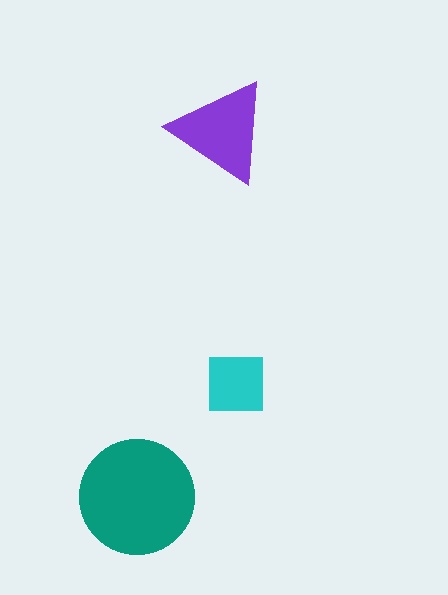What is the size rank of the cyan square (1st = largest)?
3rd.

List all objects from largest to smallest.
The teal circle, the purple triangle, the cyan square.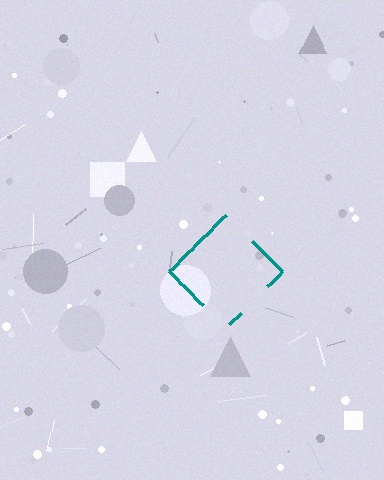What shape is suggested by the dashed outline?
The dashed outline suggests a diamond.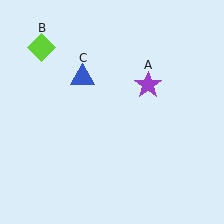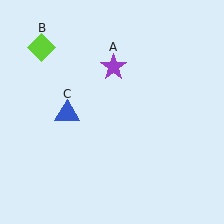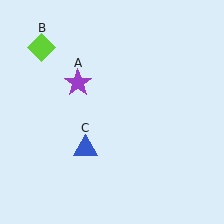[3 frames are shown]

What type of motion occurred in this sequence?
The purple star (object A), blue triangle (object C) rotated counterclockwise around the center of the scene.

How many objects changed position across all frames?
2 objects changed position: purple star (object A), blue triangle (object C).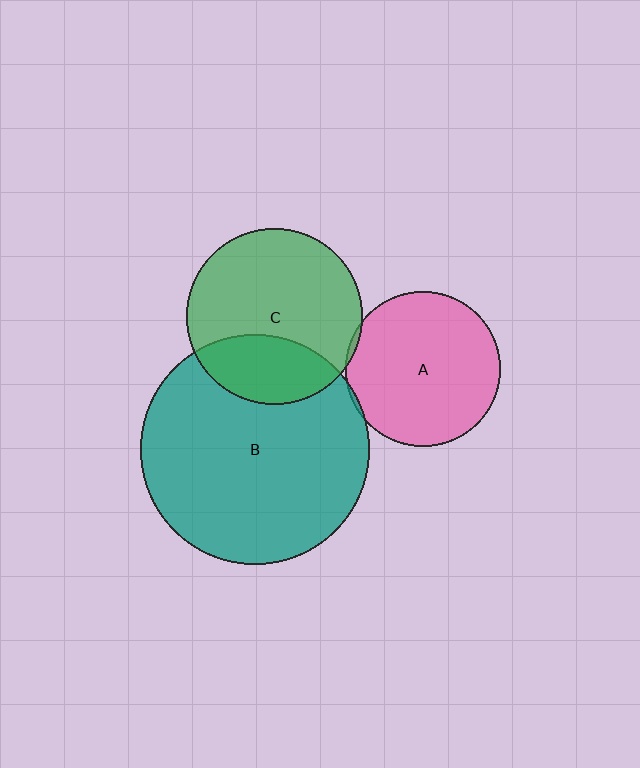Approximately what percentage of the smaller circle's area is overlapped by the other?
Approximately 30%.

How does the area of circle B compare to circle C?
Approximately 1.7 times.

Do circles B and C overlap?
Yes.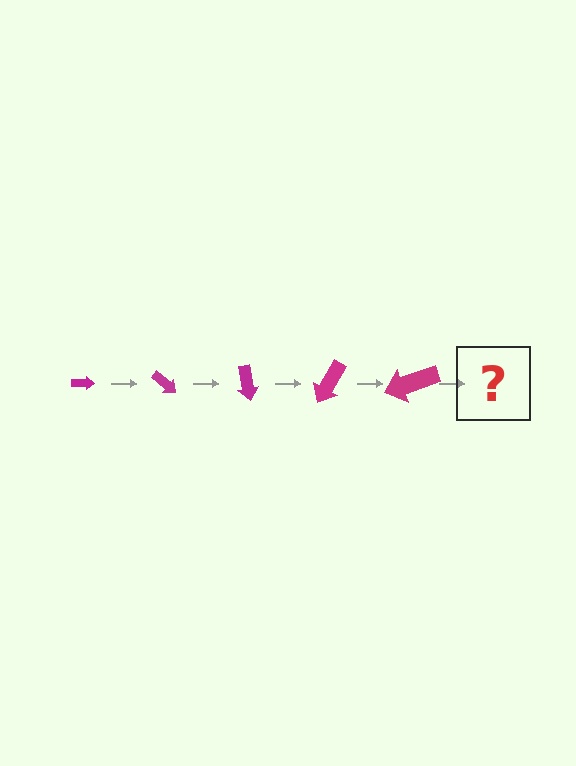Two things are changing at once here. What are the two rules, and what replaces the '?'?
The two rules are that the arrow grows larger each step and it rotates 40 degrees each step. The '?' should be an arrow, larger than the previous one and rotated 200 degrees from the start.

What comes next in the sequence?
The next element should be an arrow, larger than the previous one and rotated 200 degrees from the start.